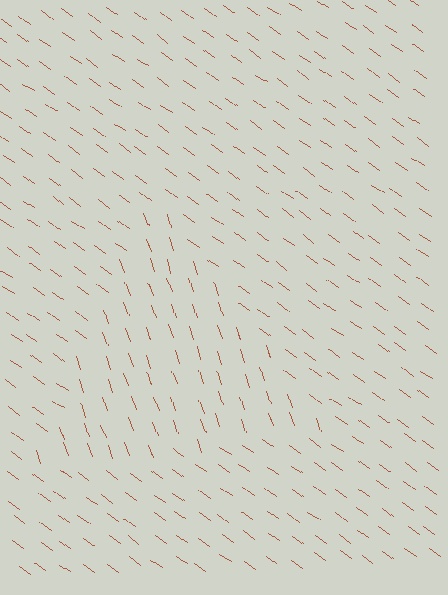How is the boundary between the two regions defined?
The boundary is defined purely by a change in line orientation (approximately 36 degrees difference). All lines are the same color and thickness.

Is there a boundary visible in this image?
Yes, there is a texture boundary formed by a change in line orientation.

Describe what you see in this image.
The image is filled with small brown line segments. A triangle region in the image has lines oriented differently from the surrounding lines, creating a visible texture boundary.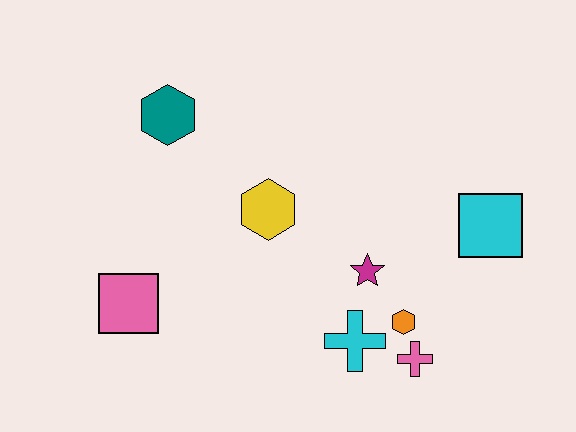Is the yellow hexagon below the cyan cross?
No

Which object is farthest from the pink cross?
The teal hexagon is farthest from the pink cross.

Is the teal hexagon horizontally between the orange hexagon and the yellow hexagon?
No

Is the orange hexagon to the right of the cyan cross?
Yes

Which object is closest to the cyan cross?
The orange hexagon is closest to the cyan cross.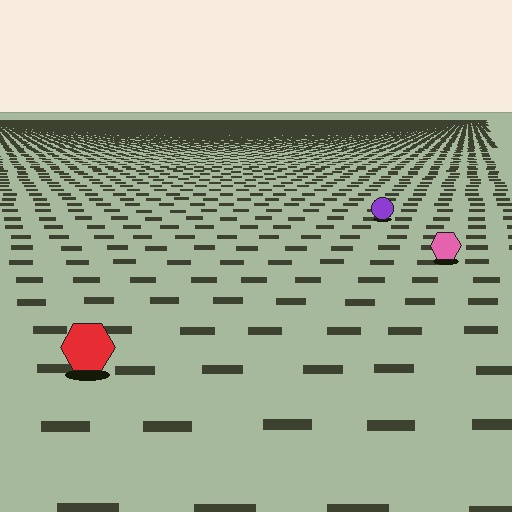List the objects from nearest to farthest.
From nearest to farthest: the red hexagon, the pink hexagon, the purple circle.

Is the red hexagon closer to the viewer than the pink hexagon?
Yes. The red hexagon is closer — you can tell from the texture gradient: the ground texture is coarser near it.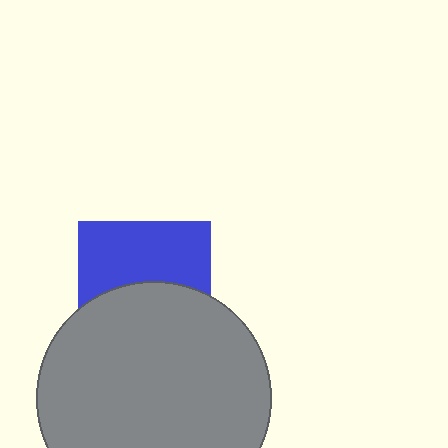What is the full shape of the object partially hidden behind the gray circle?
The partially hidden object is a blue square.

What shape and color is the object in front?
The object in front is a gray circle.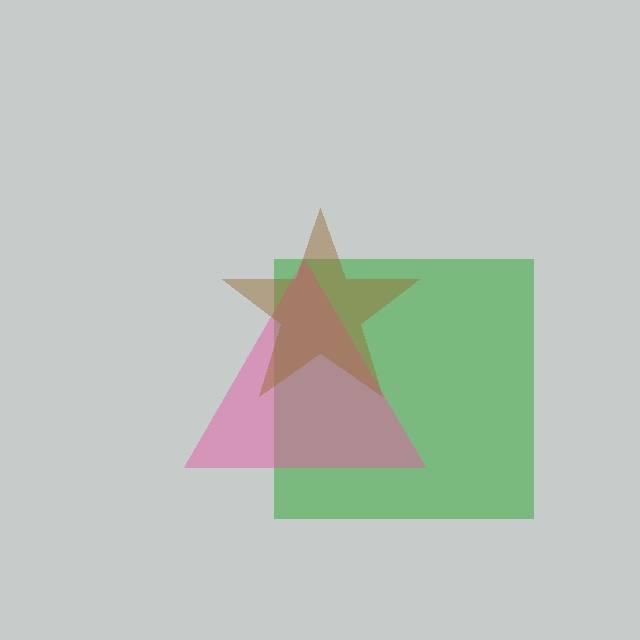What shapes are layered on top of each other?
The layered shapes are: a green square, a pink triangle, a brown star.